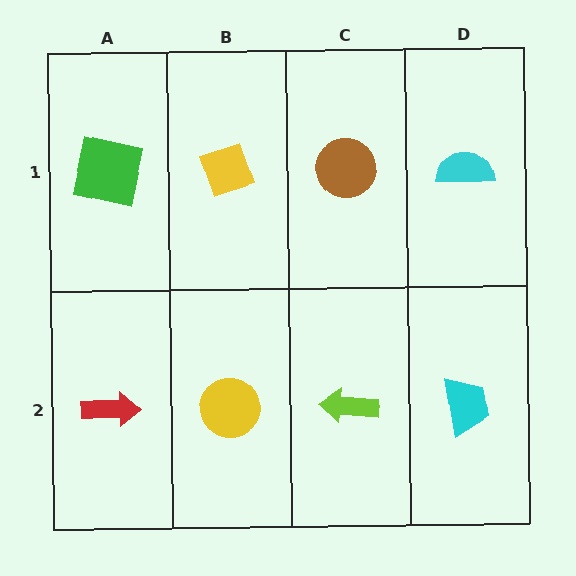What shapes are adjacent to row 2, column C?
A brown circle (row 1, column C), a yellow circle (row 2, column B), a cyan trapezoid (row 2, column D).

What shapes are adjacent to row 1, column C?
A lime arrow (row 2, column C), a yellow diamond (row 1, column B), a cyan semicircle (row 1, column D).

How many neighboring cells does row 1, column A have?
2.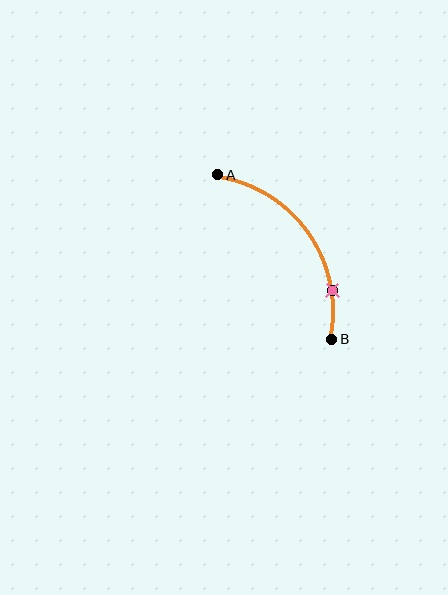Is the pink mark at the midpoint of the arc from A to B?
No. The pink mark lies on the arc but is closer to endpoint B. The arc midpoint would be at the point on the curve equidistant along the arc from both A and B.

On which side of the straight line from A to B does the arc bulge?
The arc bulges above and to the right of the straight line connecting A and B.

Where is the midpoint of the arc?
The arc midpoint is the point on the curve farthest from the straight line joining A and B. It sits above and to the right of that line.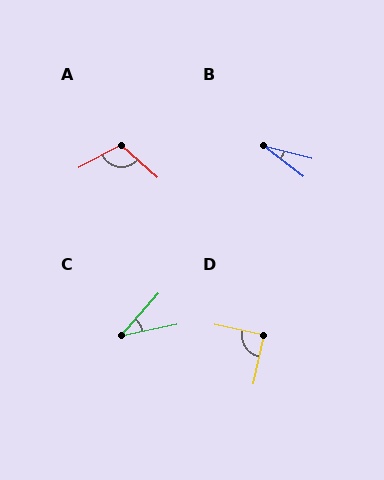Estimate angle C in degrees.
Approximately 37 degrees.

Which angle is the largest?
A, at approximately 110 degrees.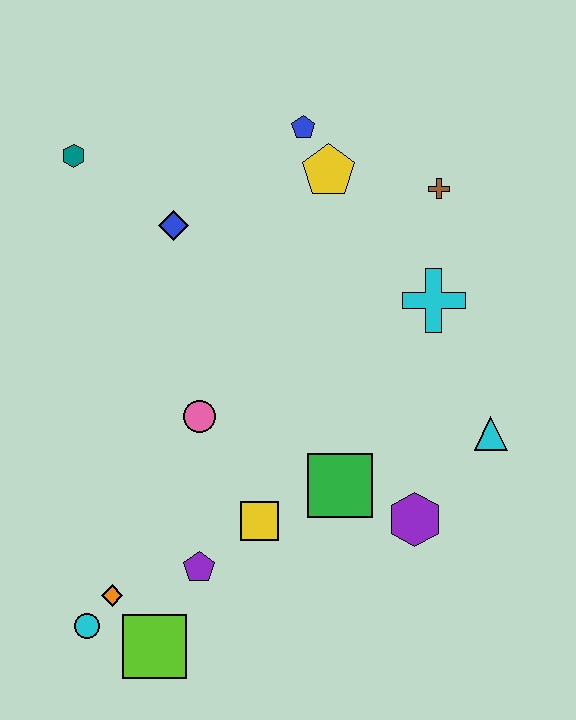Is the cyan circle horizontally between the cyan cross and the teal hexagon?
Yes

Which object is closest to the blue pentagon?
The yellow pentagon is closest to the blue pentagon.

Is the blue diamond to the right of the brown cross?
No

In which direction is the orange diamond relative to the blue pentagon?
The orange diamond is below the blue pentagon.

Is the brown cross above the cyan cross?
Yes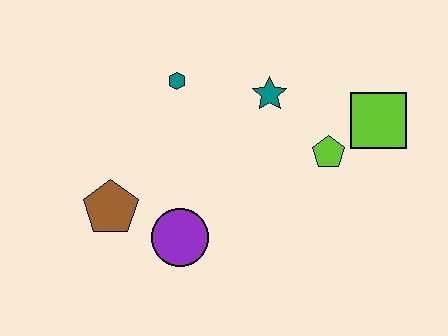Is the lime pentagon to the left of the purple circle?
No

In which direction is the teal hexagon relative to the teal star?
The teal hexagon is to the left of the teal star.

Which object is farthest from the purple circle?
The lime square is farthest from the purple circle.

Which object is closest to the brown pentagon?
The purple circle is closest to the brown pentagon.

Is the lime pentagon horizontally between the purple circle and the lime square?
Yes